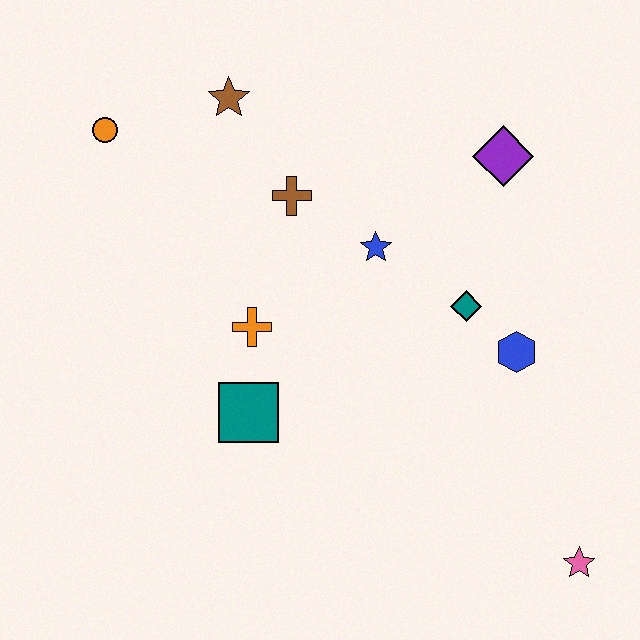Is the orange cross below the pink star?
No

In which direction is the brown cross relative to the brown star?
The brown cross is below the brown star.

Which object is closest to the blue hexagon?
The teal diamond is closest to the blue hexagon.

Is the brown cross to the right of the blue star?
No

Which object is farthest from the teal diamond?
The orange circle is farthest from the teal diamond.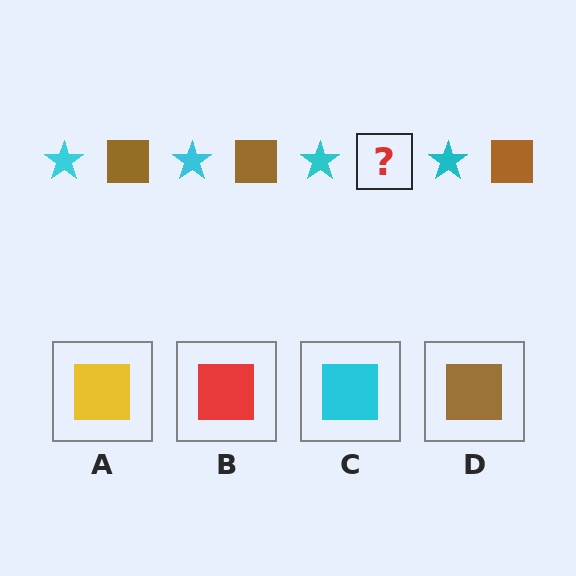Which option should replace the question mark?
Option D.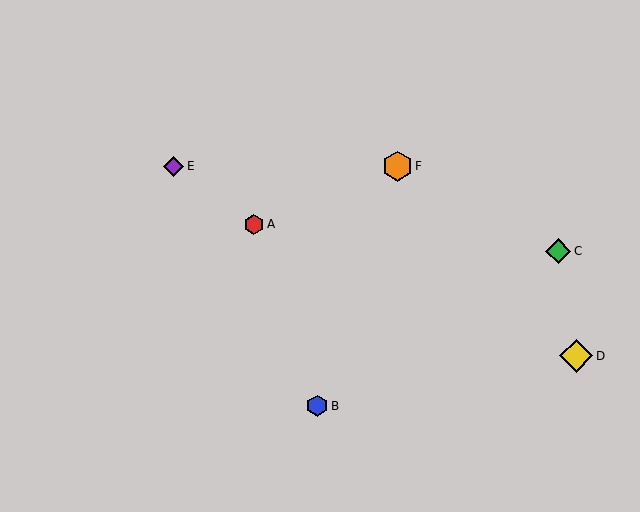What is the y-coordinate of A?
Object A is at y≈224.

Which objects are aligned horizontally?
Objects E, F are aligned horizontally.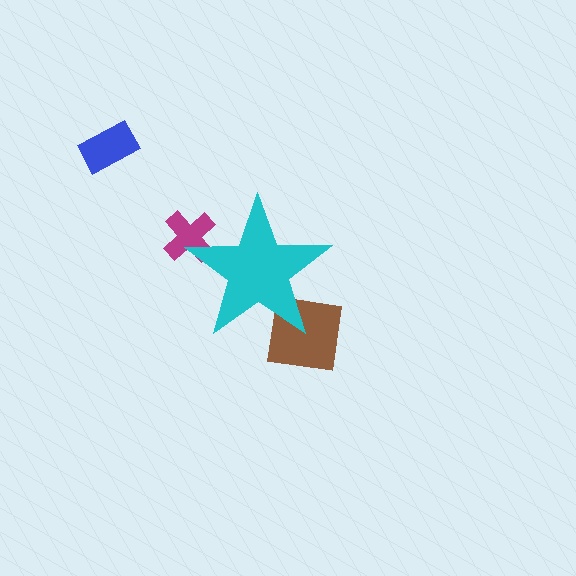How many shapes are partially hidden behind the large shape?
2 shapes are partially hidden.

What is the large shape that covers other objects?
A cyan star.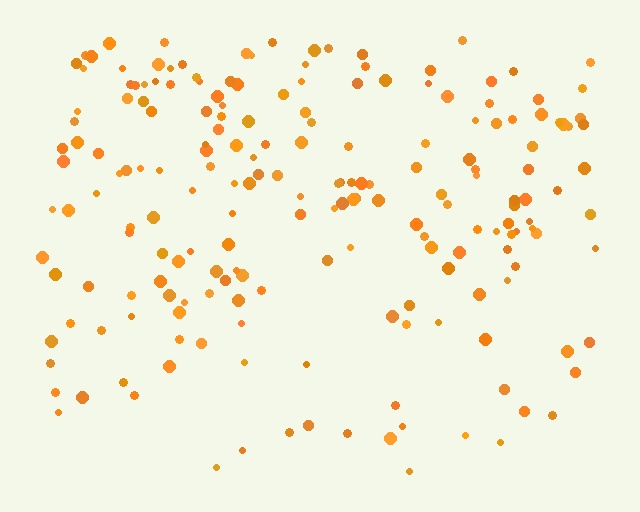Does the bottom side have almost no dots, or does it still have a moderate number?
Still a moderate number, just noticeably fewer than the top.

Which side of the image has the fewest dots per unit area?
The bottom.